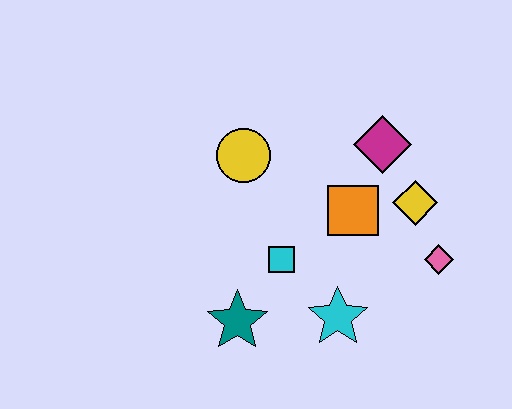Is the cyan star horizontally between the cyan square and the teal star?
No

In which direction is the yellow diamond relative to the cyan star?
The yellow diamond is above the cyan star.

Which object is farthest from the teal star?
The magenta diamond is farthest from the teal star.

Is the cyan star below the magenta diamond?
Yes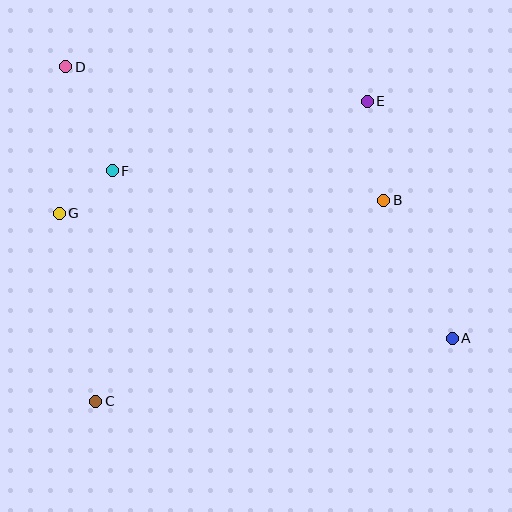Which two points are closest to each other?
Points F and G are closest to each other.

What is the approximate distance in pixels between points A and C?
The distance between A and C is approximately 362 pixels.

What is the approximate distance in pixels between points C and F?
The distance between C and F is approximately 231 pixels.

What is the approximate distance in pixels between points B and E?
The distance between B and E is approximately 100 pixels.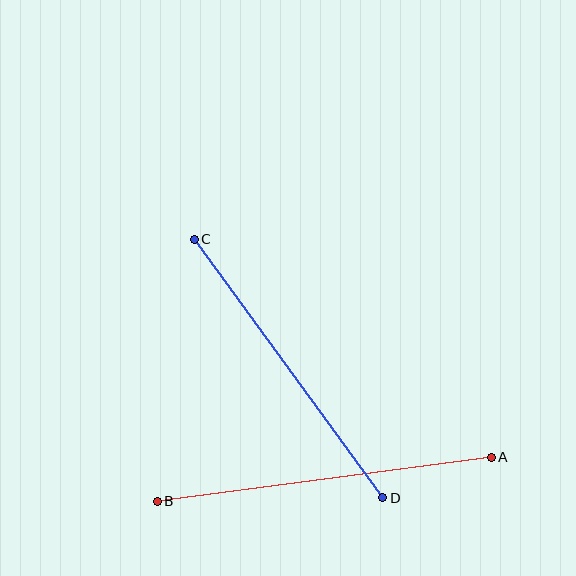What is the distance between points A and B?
The distance is approximately 337 pixels.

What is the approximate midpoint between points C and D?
The midpoint is at approximately (289, 369) pixels.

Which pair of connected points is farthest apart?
Points A and B are farthest apart.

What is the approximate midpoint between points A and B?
The midpoint is at approximately (324, 479) pixels.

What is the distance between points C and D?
The distance is approximately 320 pixels.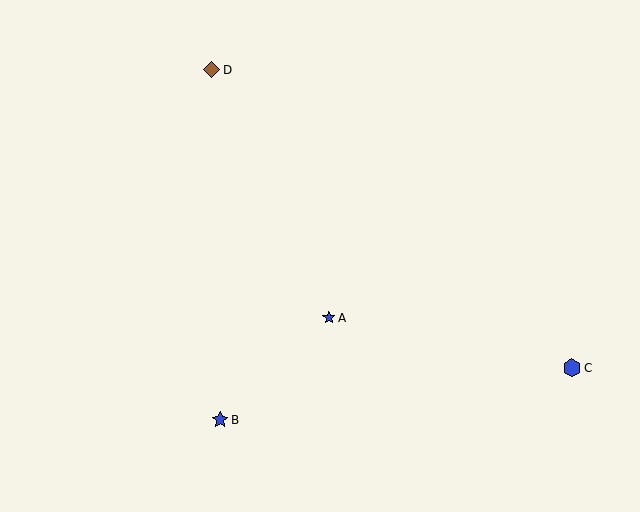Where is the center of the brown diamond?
The center of the brown diamond is at (212, 70).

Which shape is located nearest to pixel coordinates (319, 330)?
The blue star (labeled A) at (329, 318) is nearest to that location.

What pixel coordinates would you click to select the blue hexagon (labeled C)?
Click at (572, 368) to select the blue hexagon C.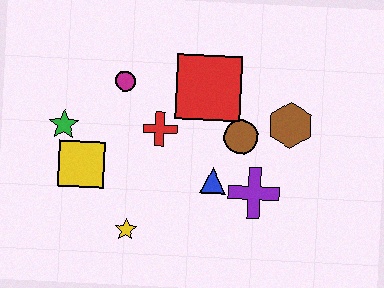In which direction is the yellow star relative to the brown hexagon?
The yellow star is to the left of the brown hexagon.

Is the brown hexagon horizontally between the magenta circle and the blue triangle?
No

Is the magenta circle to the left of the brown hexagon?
Yes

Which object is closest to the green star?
The yellow square is closest to the green star.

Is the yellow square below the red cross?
Yes